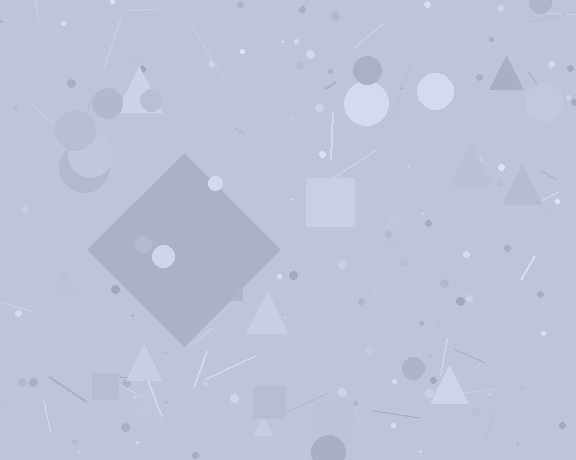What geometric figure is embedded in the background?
A diamond is embedded in the background.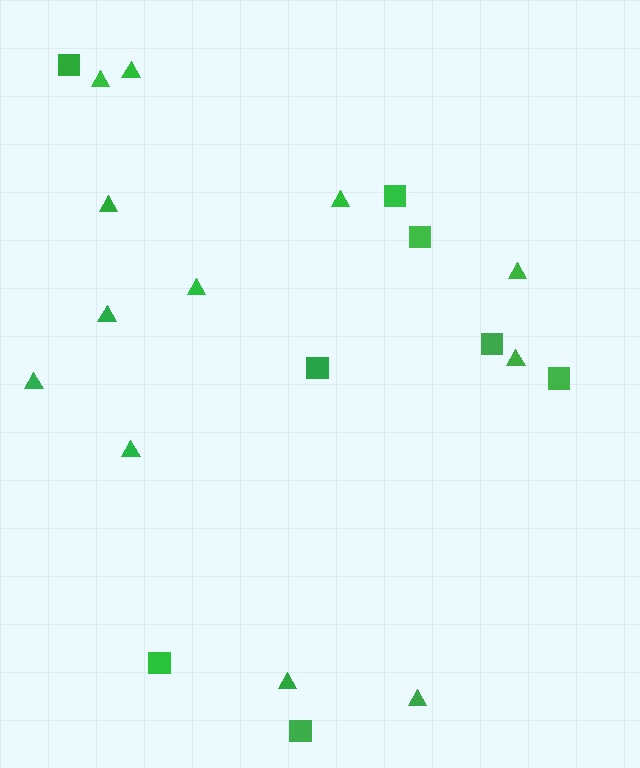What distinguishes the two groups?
There are 2 groups: one group of squares (8) and one group of triangles (12).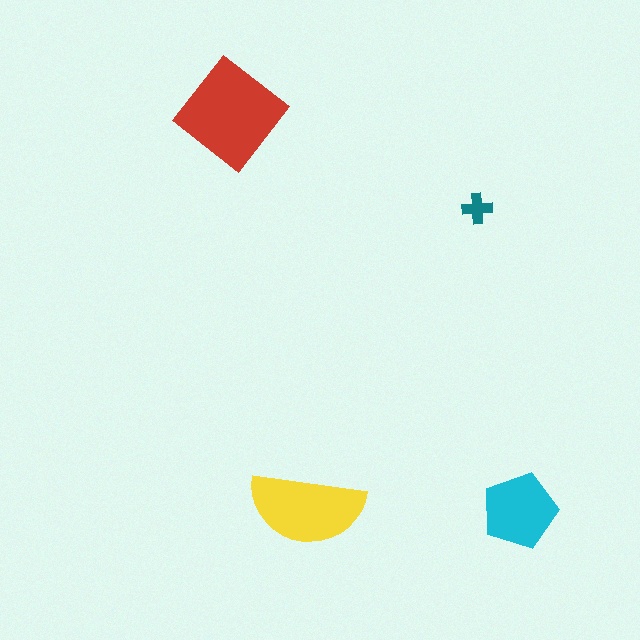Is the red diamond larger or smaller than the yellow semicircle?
Larger.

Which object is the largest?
The red diamond.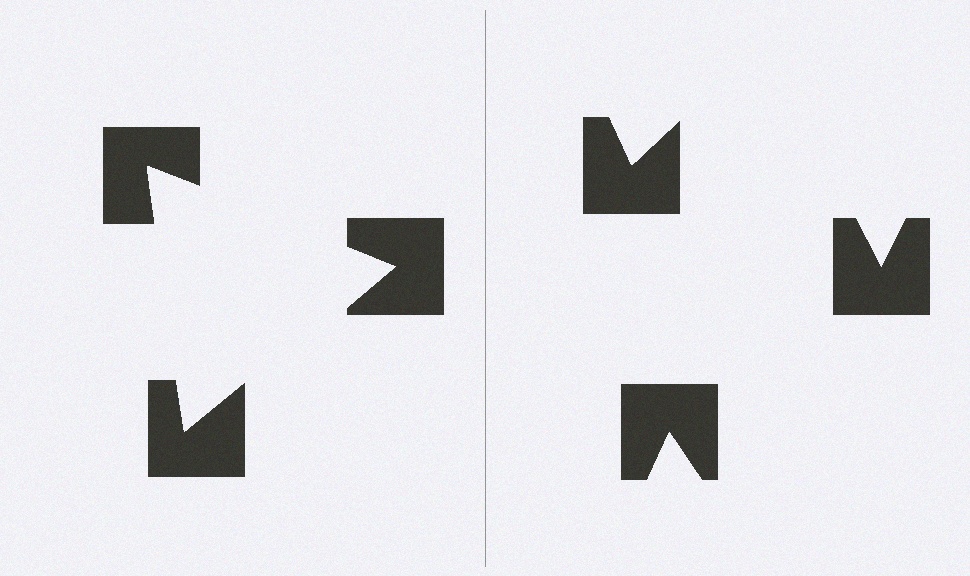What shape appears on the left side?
An illusory triangle.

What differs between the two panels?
The notched squares are positioned identically on both sides; only the wedge orientations differ. On the left they align to a triangle; on the right they are misaligned.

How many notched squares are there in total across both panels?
6 — 3 on each side.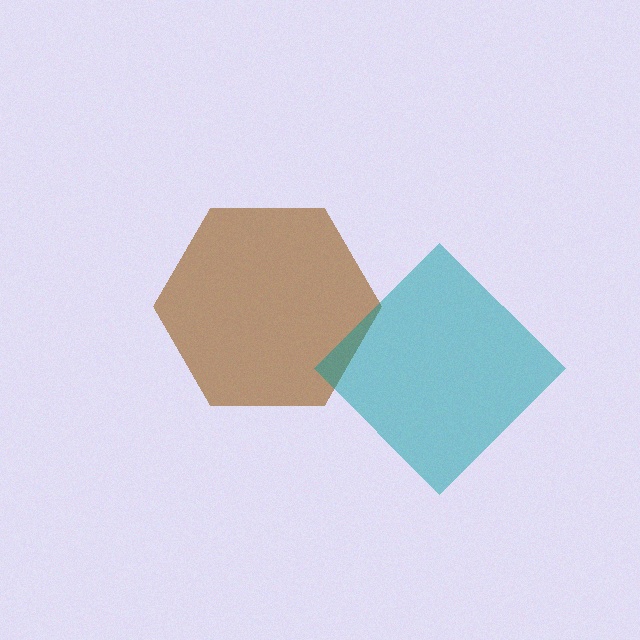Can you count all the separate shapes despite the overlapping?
Yes, there are 2 separate shapes.